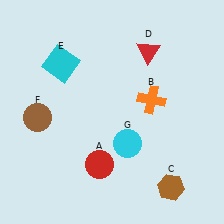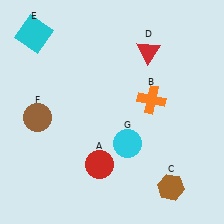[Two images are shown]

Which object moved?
The cyan square (E) moved up.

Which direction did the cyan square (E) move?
The cyan square (E) moved up.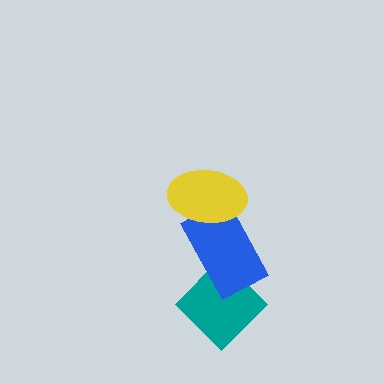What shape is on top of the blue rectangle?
The yellow ellipse is on top of the blue rectangle.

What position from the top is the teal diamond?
The teal diamond is 3rd from the top.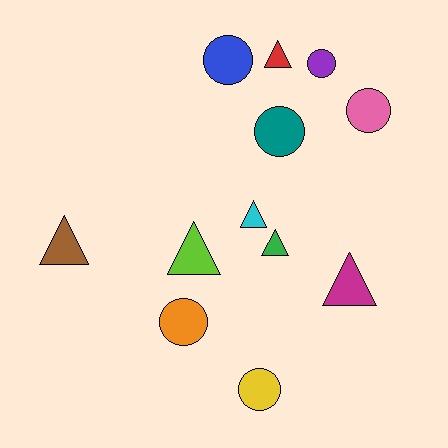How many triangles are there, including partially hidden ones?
There are 6 triangles.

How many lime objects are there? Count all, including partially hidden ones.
There is 1 lime object.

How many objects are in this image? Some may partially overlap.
There are 12 objects.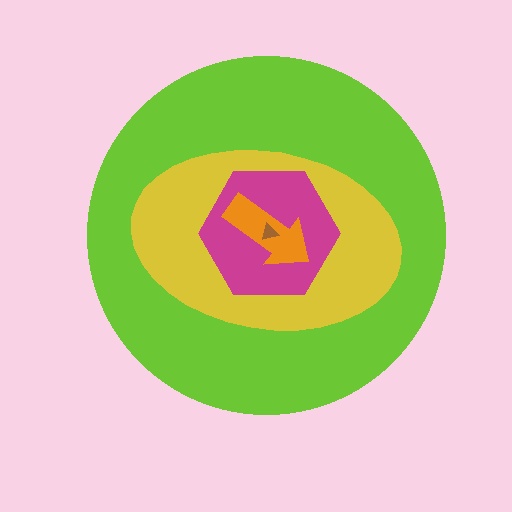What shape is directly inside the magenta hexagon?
The orange arrow.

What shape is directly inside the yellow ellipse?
The magenta hexagon.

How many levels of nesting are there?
5.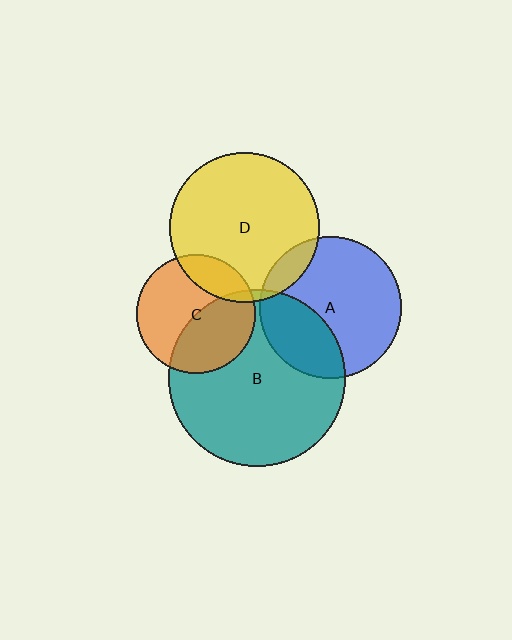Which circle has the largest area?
Circle B (teal).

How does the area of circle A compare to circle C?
Approximately 1.4 times.